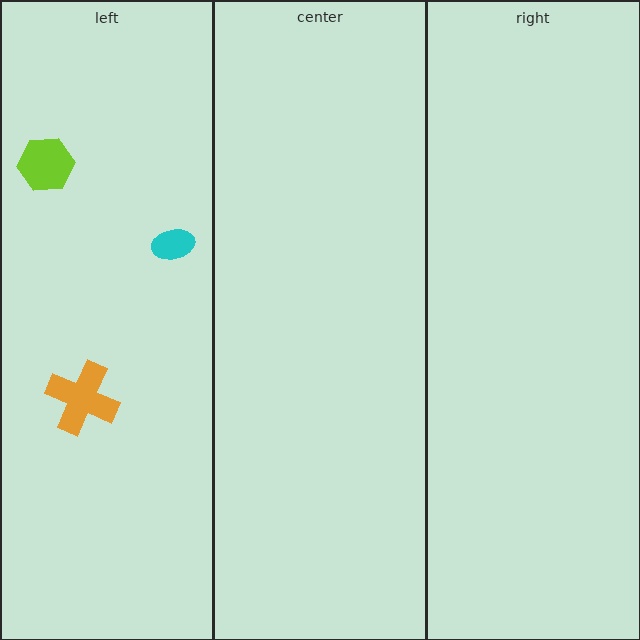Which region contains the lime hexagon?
The left region.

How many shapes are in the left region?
3.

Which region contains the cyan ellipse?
The left region.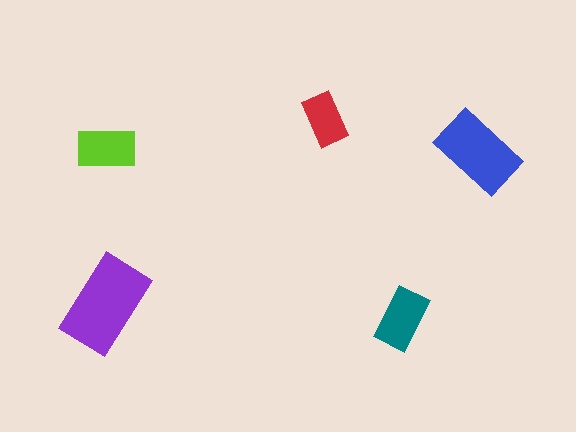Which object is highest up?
The red rectangle is topmost.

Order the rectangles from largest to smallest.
the purple one, the blue one, the teal one, the lime one, the red one.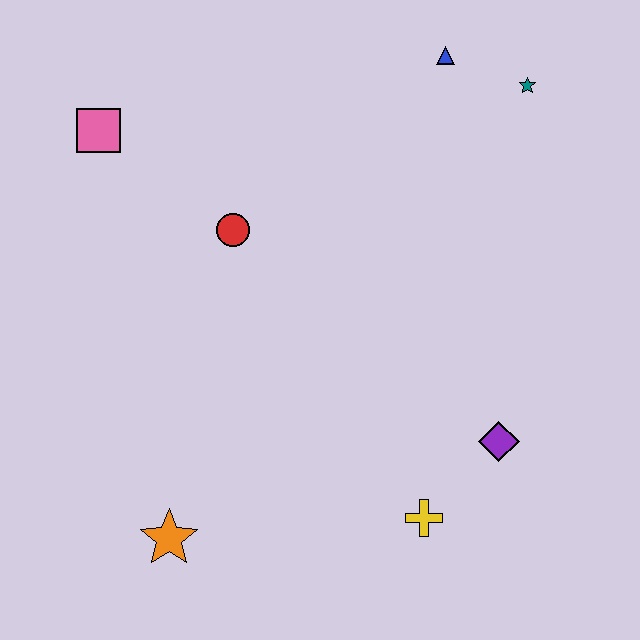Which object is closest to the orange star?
The yellow cross is closest to the orange star.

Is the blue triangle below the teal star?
No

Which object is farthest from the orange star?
The teal star is farthest from the orange star.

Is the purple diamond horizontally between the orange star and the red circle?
No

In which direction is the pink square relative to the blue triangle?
The pink square is to the left of the blue triangle.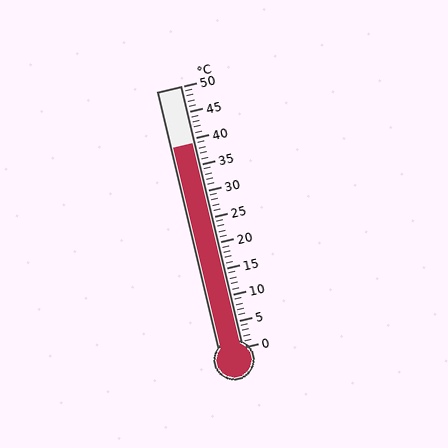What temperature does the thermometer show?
The thermometer shows approximately 39°C.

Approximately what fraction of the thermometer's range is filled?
The thermometer is filled to approximately 80% of its range.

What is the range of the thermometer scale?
The thermometer scale ranges from 0°C to 50°C.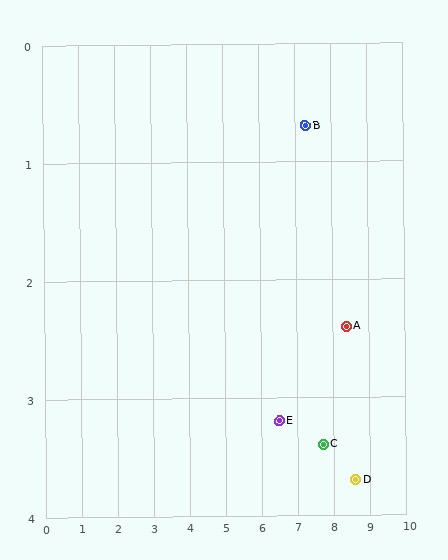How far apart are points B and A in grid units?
Points B and A are about 2.0 grid units apart.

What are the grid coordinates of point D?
Point D is at approximately (8.6, 3.7).